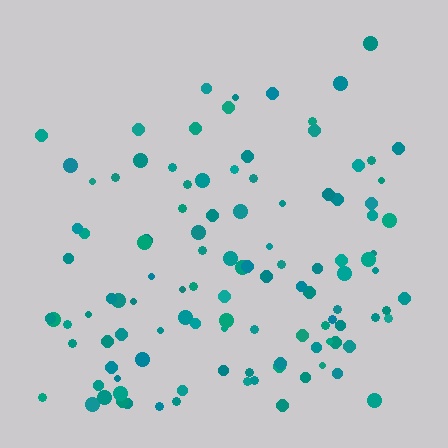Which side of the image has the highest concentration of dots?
The bottom.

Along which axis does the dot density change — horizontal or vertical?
Vertical.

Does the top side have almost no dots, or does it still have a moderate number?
Still a moderate number, just noticeably fewer than the bottom.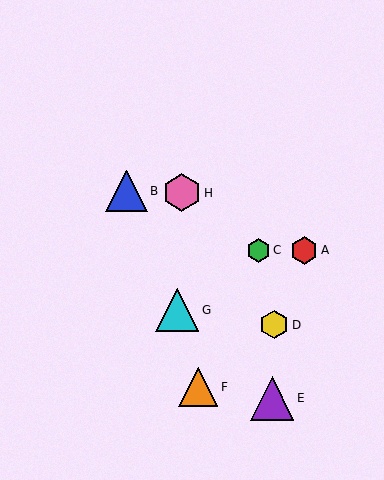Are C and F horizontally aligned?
No, C is at y≈250 and F is at y≈387.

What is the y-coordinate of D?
Object D is at y≈325.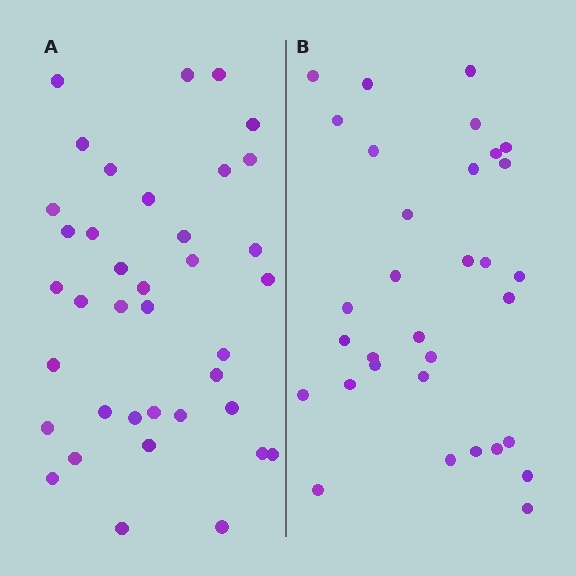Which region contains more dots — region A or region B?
Region A (the left region) has more dots.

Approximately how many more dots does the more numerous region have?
Region A has about 6 more dots than region B.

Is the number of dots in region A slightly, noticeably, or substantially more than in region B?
Region A has only slightly more — the two regions are fairly close. The ratio is roughly 1.2 to 1.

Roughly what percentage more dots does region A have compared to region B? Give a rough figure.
About 20% more.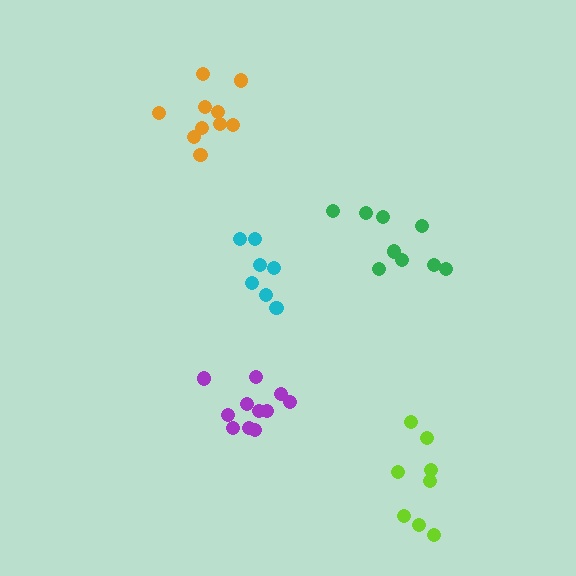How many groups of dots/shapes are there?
There are 5 groups.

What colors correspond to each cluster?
The clusters are colored: lime, purple, orange, green, cyan.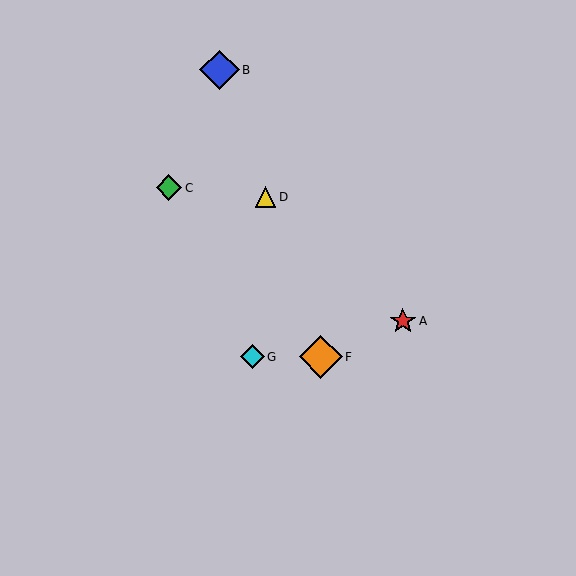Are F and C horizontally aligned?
No, F is at y≈357 and C is at y≈188.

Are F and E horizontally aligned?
Yes, both are at y≈357.